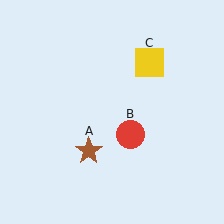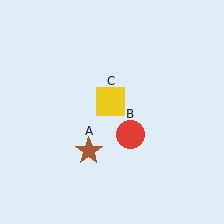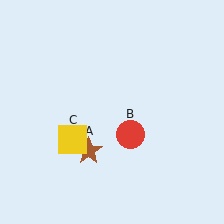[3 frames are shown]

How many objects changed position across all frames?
1 object changed position: yellow square (object C).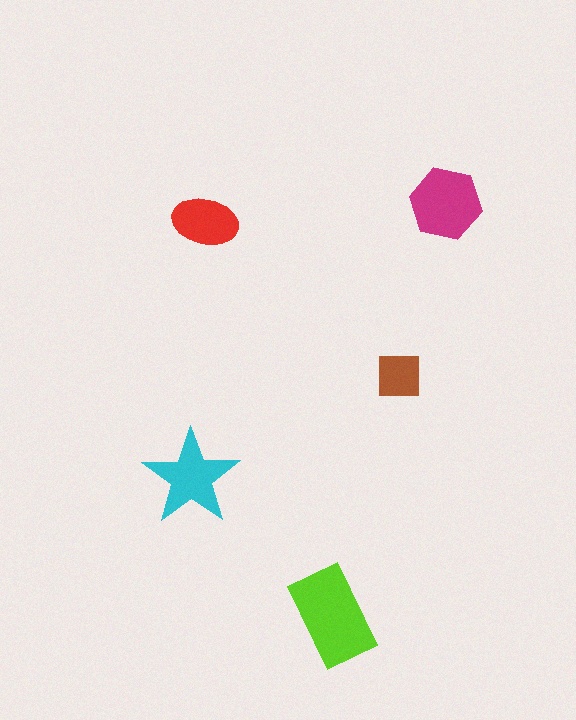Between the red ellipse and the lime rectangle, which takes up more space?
The lime rectangle.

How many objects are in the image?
There are 5 objects in the image.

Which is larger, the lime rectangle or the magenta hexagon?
The lime rectangle.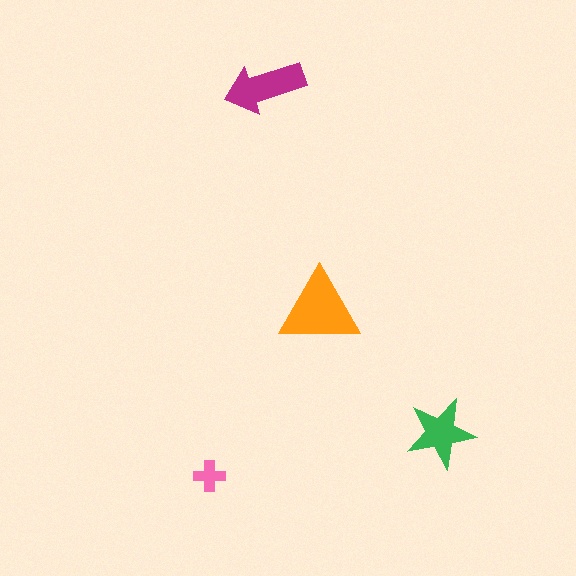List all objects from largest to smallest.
The orange triangle, the magenta arrow, the green star, the pink cross.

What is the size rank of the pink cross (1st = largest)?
4th.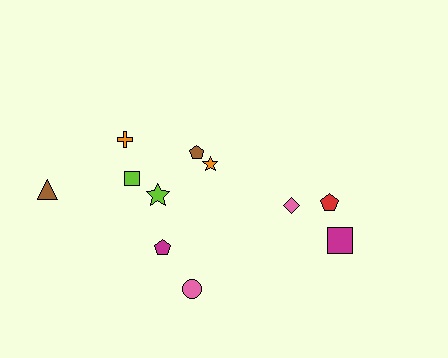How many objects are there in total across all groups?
There are 11 objects.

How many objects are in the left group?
There are 8 objects.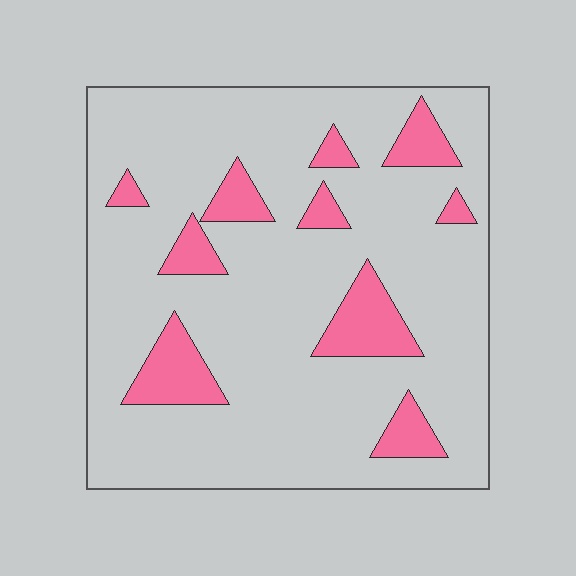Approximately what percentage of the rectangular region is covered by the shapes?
Approximately 15%.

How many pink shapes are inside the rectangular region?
10.